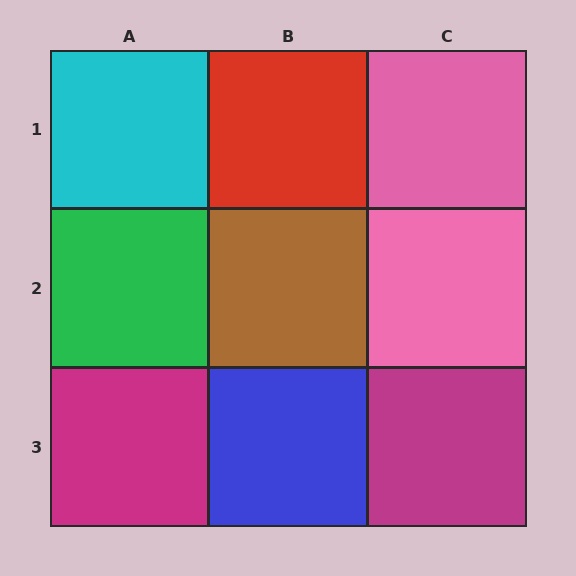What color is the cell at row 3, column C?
Magenta.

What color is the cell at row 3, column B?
Blue.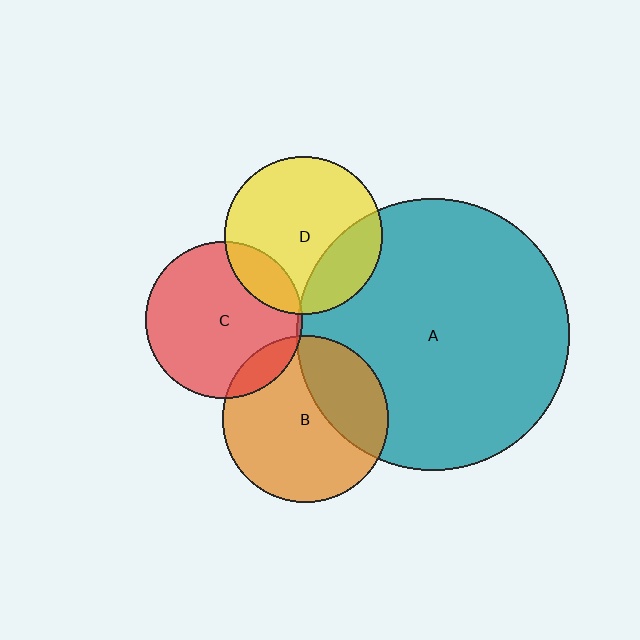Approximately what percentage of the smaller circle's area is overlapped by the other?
Approximately 5%.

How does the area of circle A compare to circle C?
Approximately 3.0 times.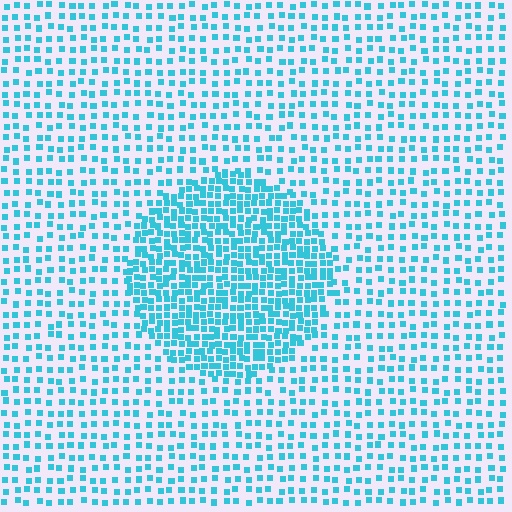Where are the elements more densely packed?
The elements are more densely packed inside the circle boundary.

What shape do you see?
I see a circle.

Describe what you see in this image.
The image contains small cyan elements arranged at two different densities. A circle-shaped region is visible where the elements are more densely packed than the surrounding area.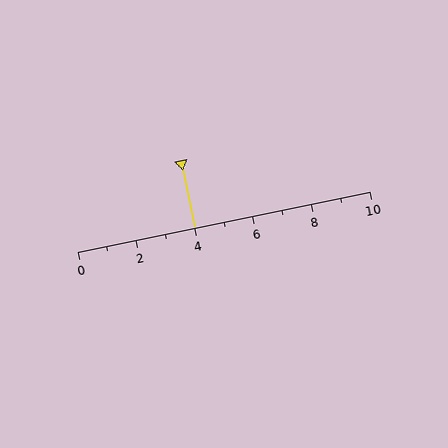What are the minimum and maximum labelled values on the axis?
The axis runs from 0 to 10.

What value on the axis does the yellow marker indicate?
The marker indicates approximately 4.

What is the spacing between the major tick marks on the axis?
The major ticks are spaced 2 apart.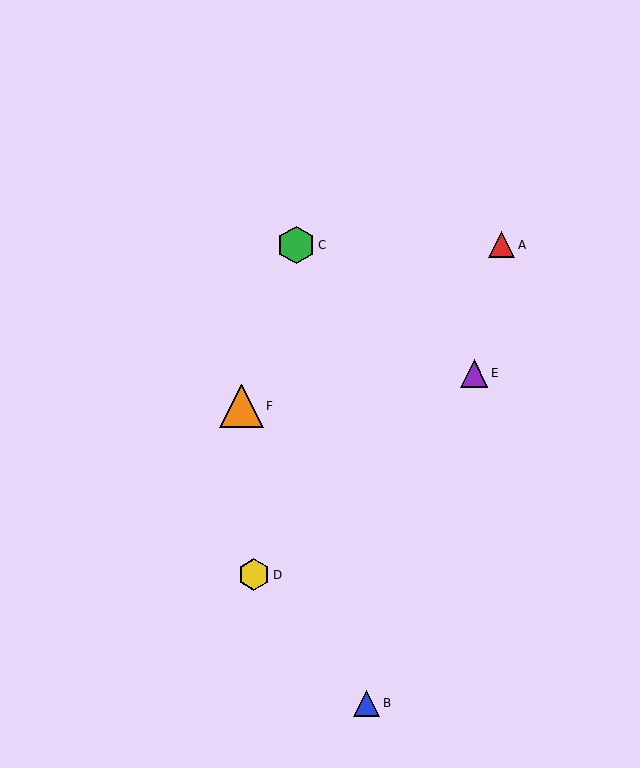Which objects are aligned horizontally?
Objects A, C are aligned horizontally.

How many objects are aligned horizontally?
2 objects (A, C) are aligned horizontally.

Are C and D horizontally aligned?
No, C is at y≈245 and D is at y≈575.